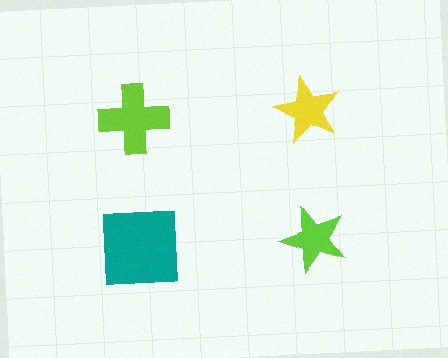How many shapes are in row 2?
2 shapes.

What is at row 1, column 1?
A lime cross.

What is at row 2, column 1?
A teal square.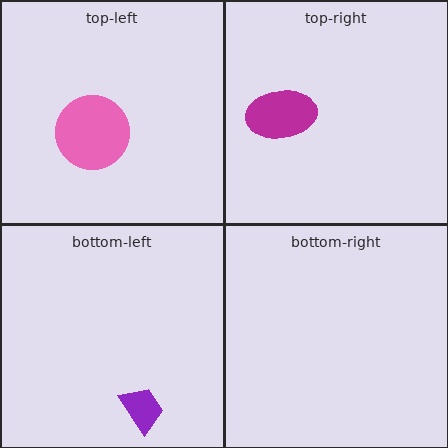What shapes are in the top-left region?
The pink circle.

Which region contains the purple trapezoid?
The bottom-left region.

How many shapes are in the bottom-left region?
1.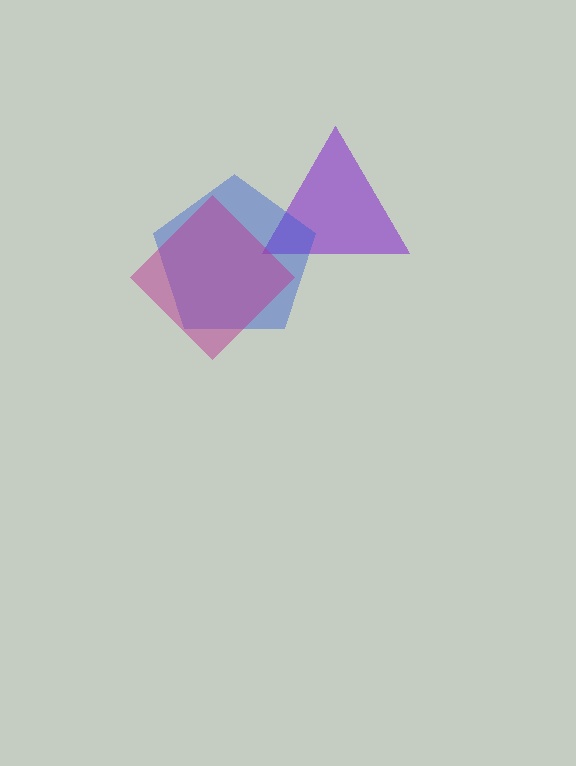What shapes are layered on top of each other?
The layered shapes are: a purple triangle, a blue pentagon, a magenta diamond.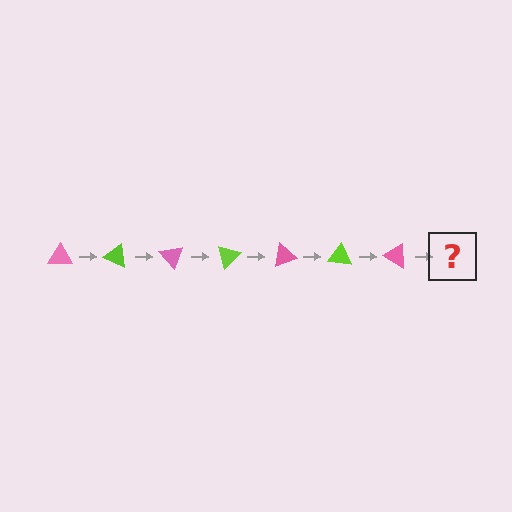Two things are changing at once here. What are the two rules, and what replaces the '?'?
The two rules are that it rotates 25 degrees each step and the color cycles through pink and lime. The '?' should be a lime triangle, rotated 175 degrees from the start.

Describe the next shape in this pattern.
It should be a lime triangle, rotated 175 degrees from the start.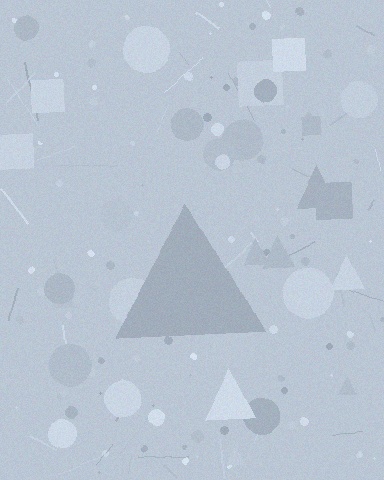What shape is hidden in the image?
A triangle is hidden in the image.